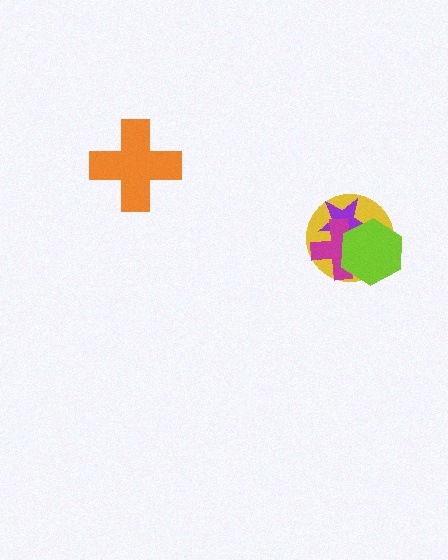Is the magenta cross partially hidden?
Yes, it is partially covered by another shape.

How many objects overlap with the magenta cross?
3 objects overlap with the magenta cross.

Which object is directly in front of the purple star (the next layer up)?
The magenta cross is directly in front of the purple star.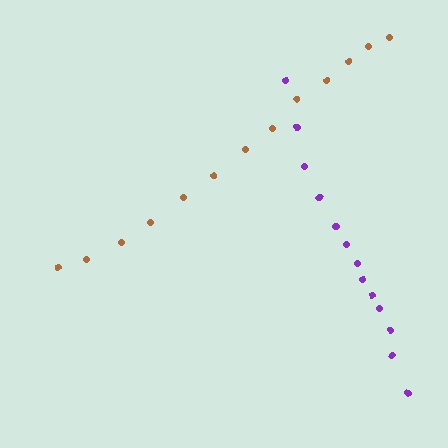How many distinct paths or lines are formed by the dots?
There are 2 distinct paths.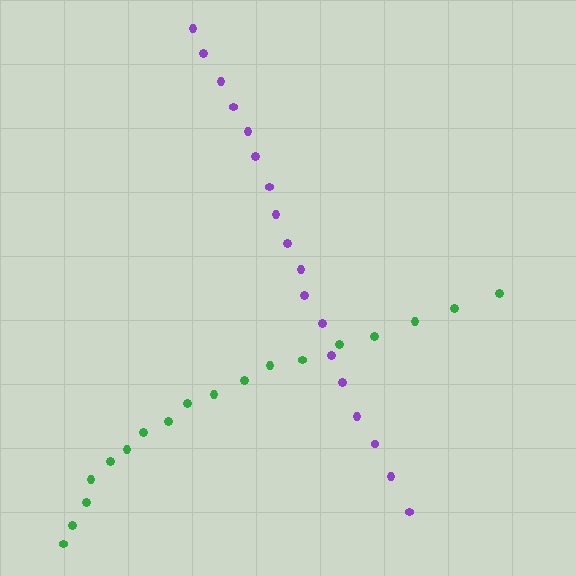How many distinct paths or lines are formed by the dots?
There are 2 distinct paths.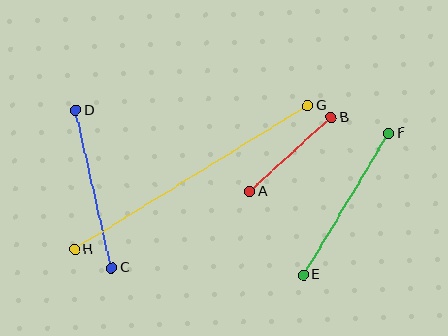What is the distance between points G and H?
The distance is approximately 274 pixels.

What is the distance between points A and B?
The distance is approximately 110 pixels.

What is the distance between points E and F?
The distance is approximately 165 pixels.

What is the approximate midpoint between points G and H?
The midpoint is at approximately (191, 178) pixels.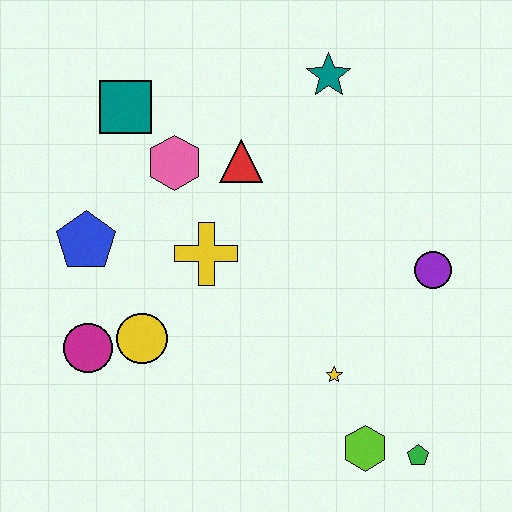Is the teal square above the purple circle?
Yes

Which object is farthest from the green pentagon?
The teal square is farthest from the green pentagon.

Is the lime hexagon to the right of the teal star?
Yes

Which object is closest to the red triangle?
The pink hexagon is closest to the red triangle.